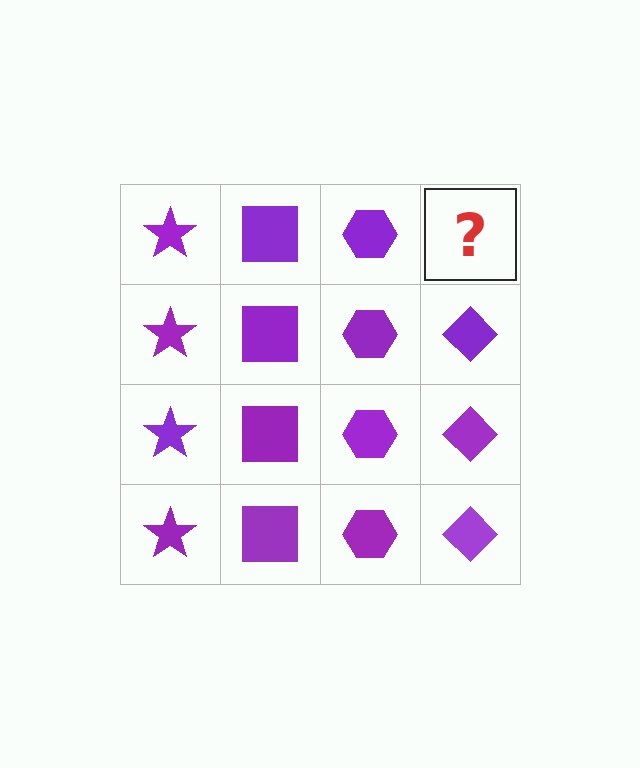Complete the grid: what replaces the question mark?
The question mark should be replaced with a purple diamond.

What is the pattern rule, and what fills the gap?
The rule is that each column has a consistent shape. The gap should be filled with a purple diamond.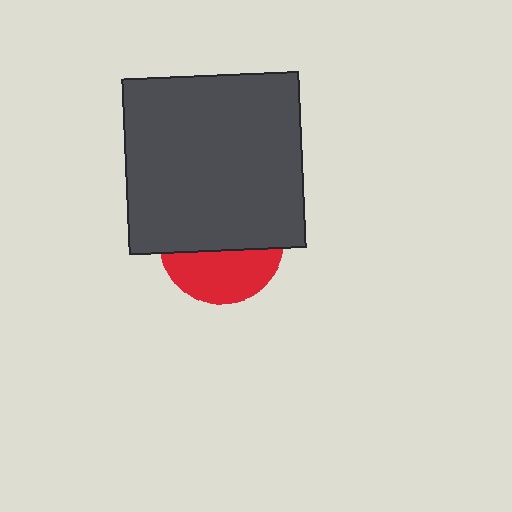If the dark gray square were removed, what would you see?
You would see the complete red circle.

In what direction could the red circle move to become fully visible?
The red circle could move down. That would shift it out from behind the dark gray square entirely.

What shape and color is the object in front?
The object in front is a dark gray square.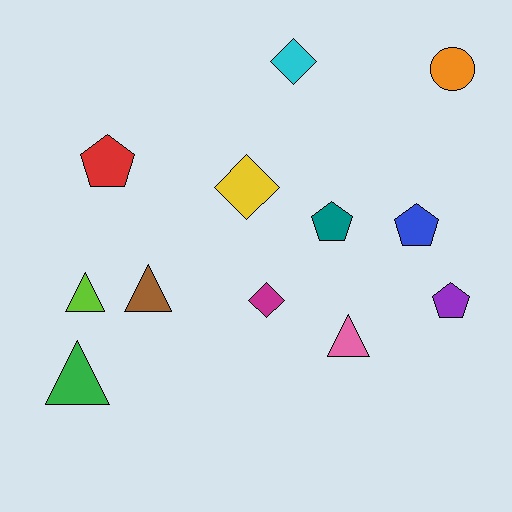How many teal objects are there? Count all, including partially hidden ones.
There is 1 teal object.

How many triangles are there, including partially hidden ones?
There are 4 triangles.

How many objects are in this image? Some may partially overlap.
There are 12 objects.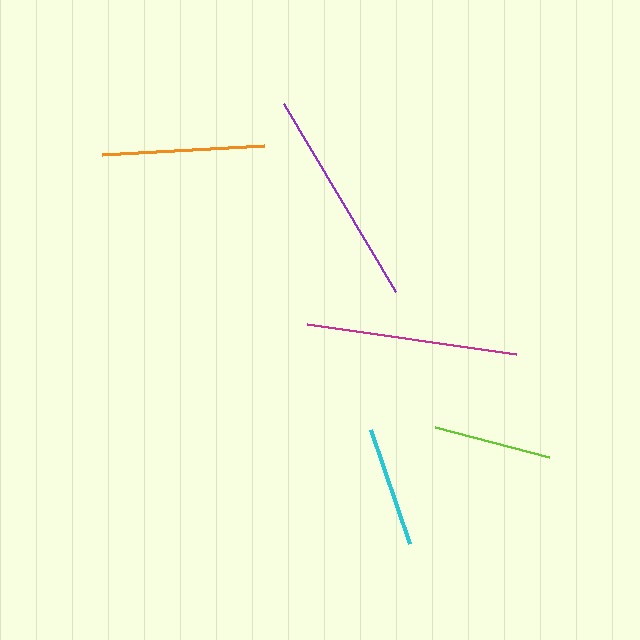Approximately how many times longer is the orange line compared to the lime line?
The orange line is approximately 1.4 times the length of the lime line.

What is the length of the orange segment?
The orange segment is approximately 162 pixels long.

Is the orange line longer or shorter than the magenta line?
The magenta line is longer than the orange line.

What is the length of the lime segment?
The lime segment is approximately 118 pixels long.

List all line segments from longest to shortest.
From longest to shortest: purple, magenta, orange, cyan, lime.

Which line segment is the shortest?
The lime line is the shortest at approximately 118 pixels.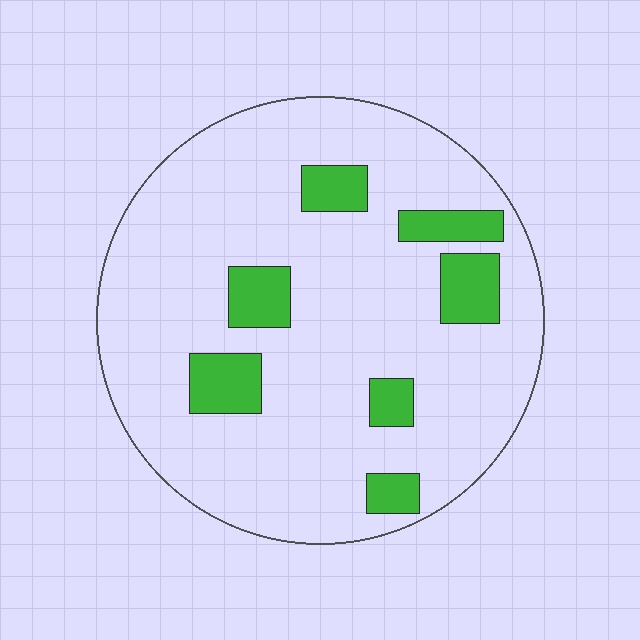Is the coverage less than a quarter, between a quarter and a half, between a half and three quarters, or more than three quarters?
Less than a quarter.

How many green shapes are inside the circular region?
7.